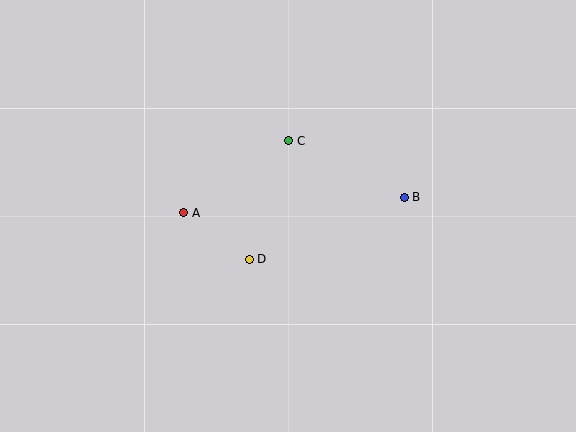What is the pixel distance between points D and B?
The distance between D and B is 167 pixels.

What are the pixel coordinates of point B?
Point B is at (404, 197).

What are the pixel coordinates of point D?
Point D is at (249, 259).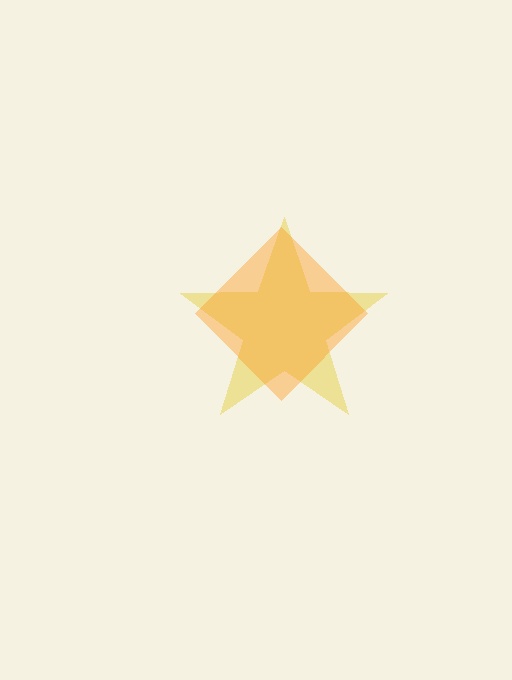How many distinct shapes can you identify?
There are 2 distinct shapes: a yellow star, an orange diamond.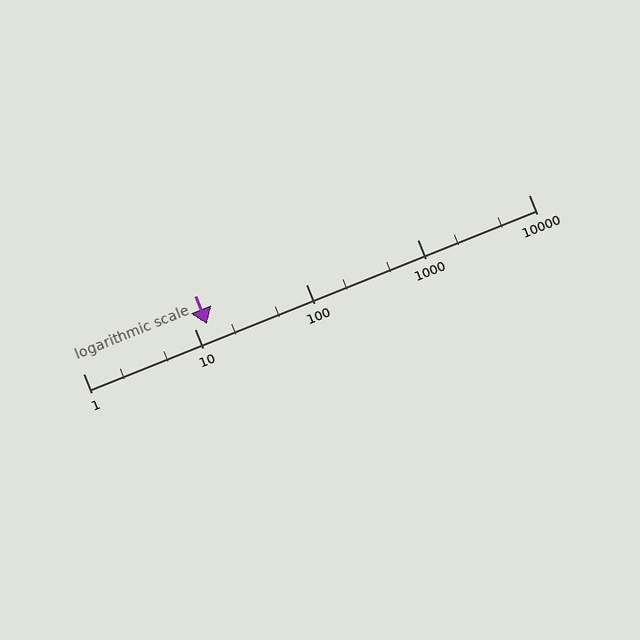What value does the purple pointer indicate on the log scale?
The pointer indicates approximately 13.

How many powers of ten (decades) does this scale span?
The scale spans 4 decades, from 1 to 10000.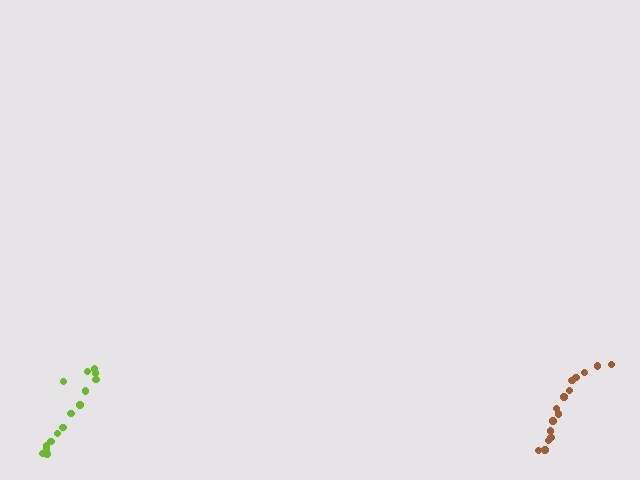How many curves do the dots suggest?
There are 2 distinct paths.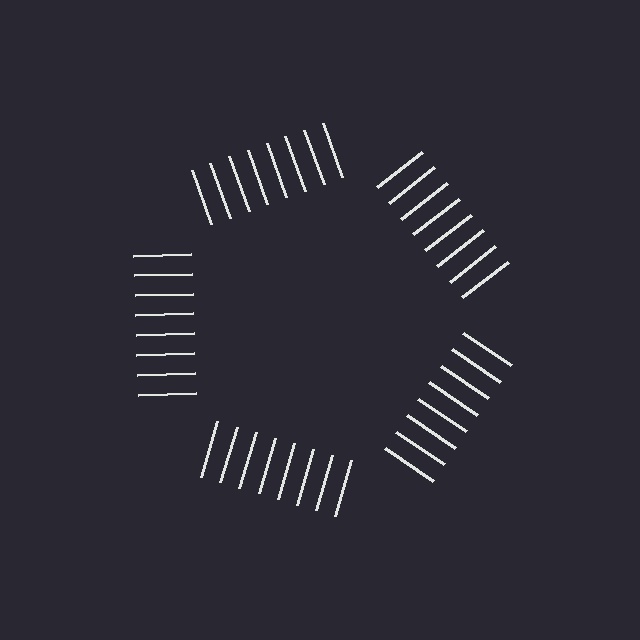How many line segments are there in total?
40 — 8 along each of the 5 edges.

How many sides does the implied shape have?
5 sides — the line-ends trace a pentagon.